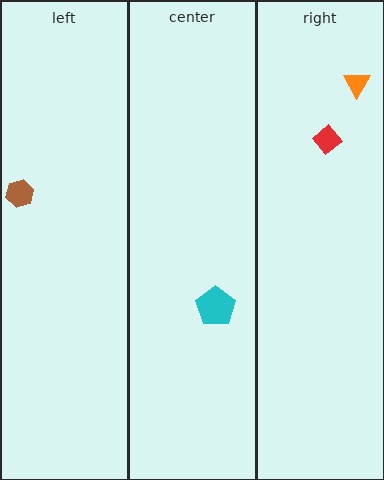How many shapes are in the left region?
1.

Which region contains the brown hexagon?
The left region.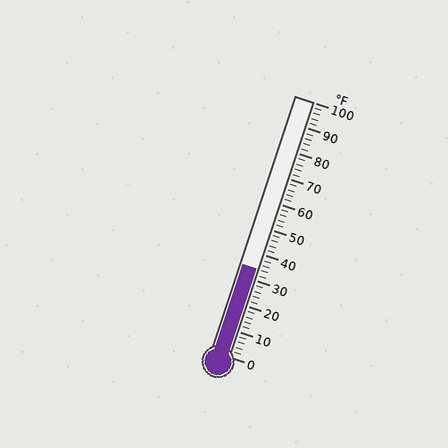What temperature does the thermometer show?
The thermometer shows approximately 34°F.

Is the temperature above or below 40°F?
The temperature is below 40°F.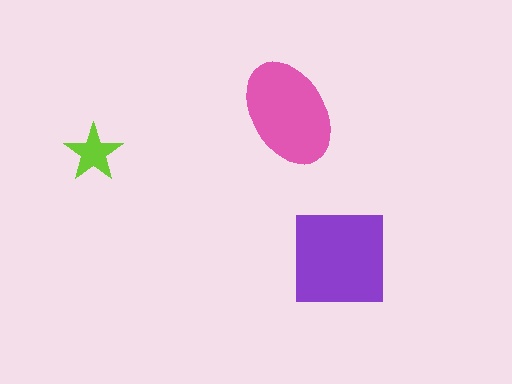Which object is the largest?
The purple square.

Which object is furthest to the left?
The lime star is leftmost.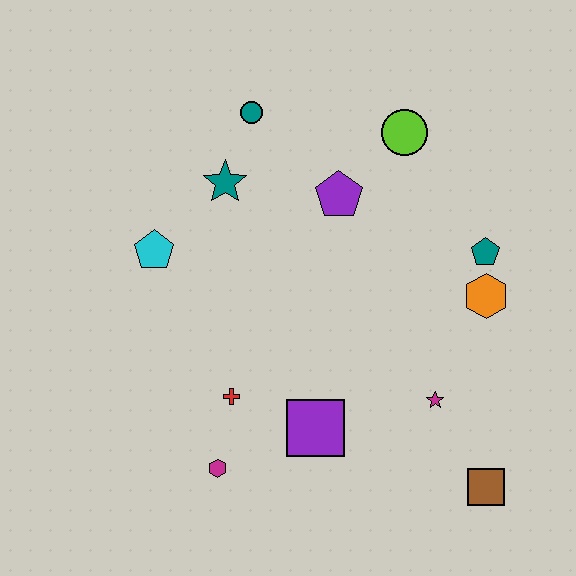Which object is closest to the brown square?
The magenta star is closest to the brown square.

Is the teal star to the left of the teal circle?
Yes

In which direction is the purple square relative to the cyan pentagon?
The purple square is below the cyan pentagon.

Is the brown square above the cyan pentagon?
No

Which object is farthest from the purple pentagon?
The brown square is farthest from the purple pentagon.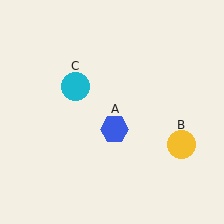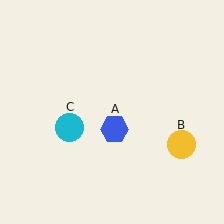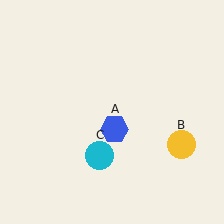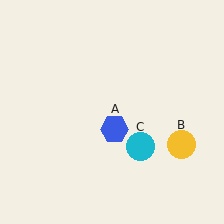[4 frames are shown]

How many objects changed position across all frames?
1 object changed position: cyan circle (object C).